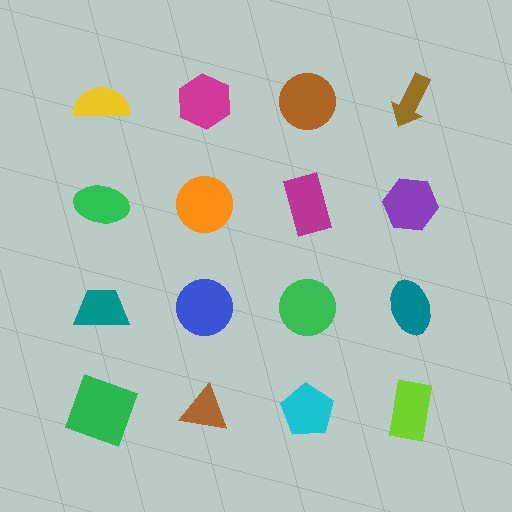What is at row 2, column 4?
A purple hexagon.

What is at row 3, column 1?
A teal trapezoid.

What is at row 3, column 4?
A teal ellipse.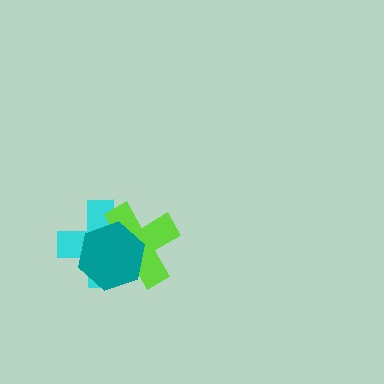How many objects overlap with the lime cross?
2 objects overlap with the lime cross.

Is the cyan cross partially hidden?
Yes, it is partially covered by another shape.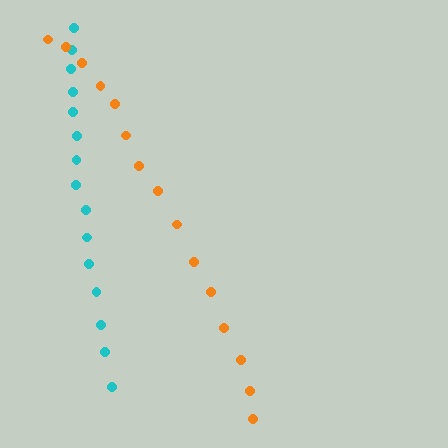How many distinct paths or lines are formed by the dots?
There are 2 distinct paths.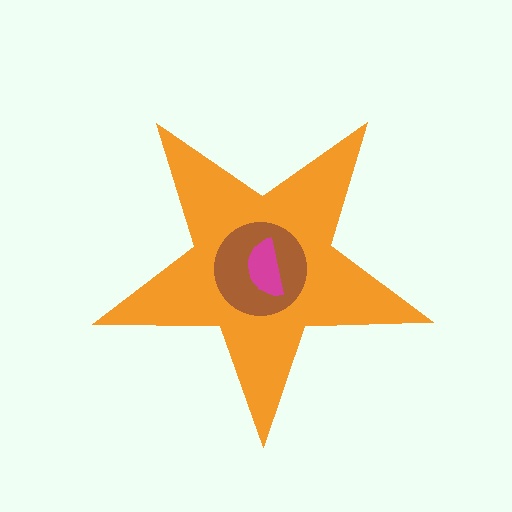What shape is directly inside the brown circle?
The magenta semicircle.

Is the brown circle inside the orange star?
Yes.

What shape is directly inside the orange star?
The brown circle.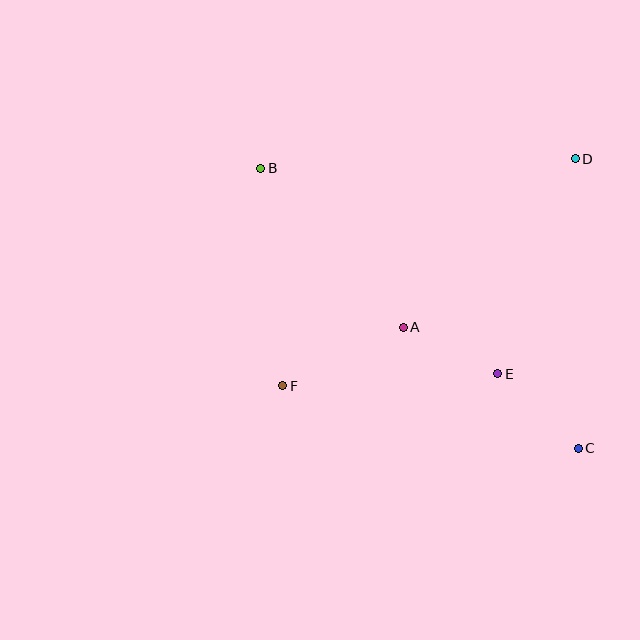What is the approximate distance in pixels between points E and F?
The distance between E and F is approximately 215 pixels.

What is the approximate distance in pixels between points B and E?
The distance between B and E is approximately 313 pixels.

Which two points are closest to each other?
Points A and E are closest to each other.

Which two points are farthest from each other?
Points B and C are farthest from each other.